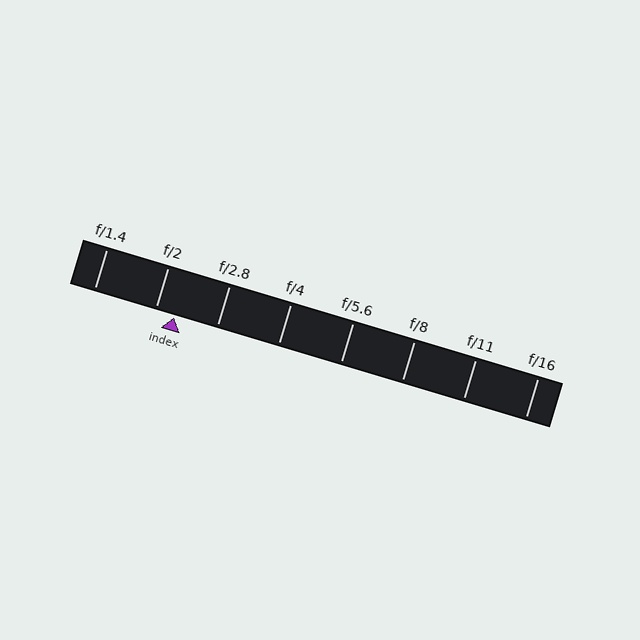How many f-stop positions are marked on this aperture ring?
There are 8 f-stop positions marked.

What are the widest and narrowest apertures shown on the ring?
The widest aperture shown is f/1.4 and the narrowest is f/16.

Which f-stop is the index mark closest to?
The index mark is closest to f/2.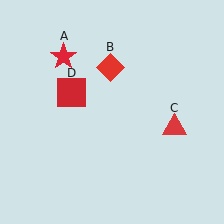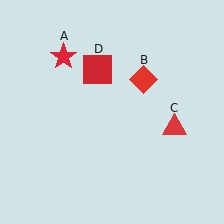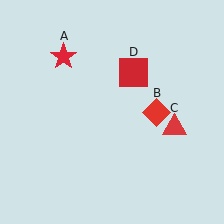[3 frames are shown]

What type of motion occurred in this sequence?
The red diamond (object B), red square (object D) rotated clockwise around the center of the scene.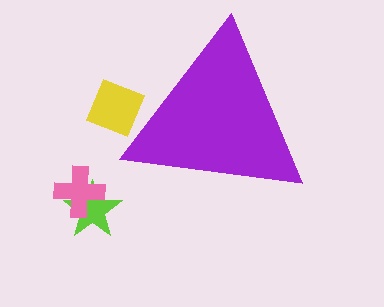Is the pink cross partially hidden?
No, the pink cross is fully visible.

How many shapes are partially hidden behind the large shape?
1 shape is partially hidden.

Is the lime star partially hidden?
No, the lime star is fully visible.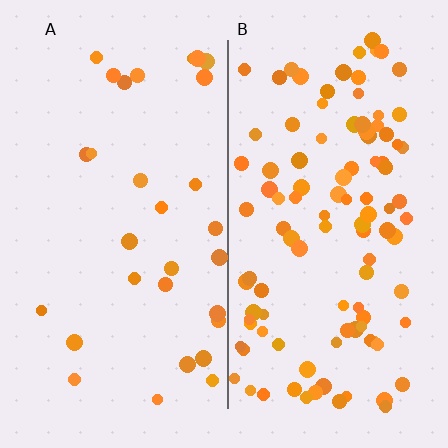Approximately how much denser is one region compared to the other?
Approximately 3.5× — region B over region A.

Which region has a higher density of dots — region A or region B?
B (the right).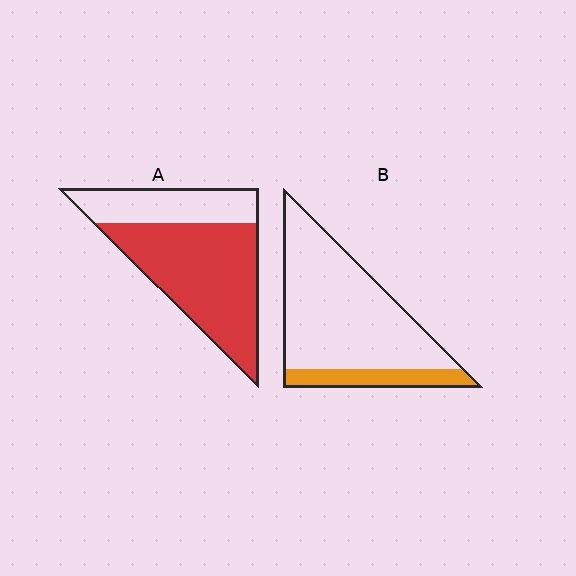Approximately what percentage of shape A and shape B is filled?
A is approximately 70% and B is approximately 20%.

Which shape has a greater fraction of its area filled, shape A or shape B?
Shape A.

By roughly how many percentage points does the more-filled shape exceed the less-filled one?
By roughly 50 percentage points (A over B).